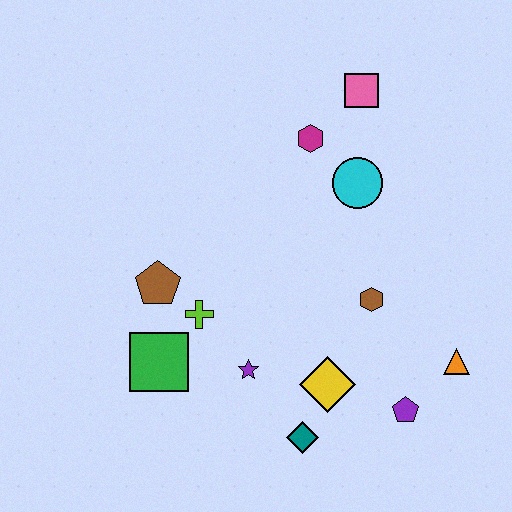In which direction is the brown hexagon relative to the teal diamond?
The brown hexagon is above the teal diamond.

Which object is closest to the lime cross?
The brown pentagon is closest to the lime cross.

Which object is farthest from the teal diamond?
The pink square is farthest from the teal diamond.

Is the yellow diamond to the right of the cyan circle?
No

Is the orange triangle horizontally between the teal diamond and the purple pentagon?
No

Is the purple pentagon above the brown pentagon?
No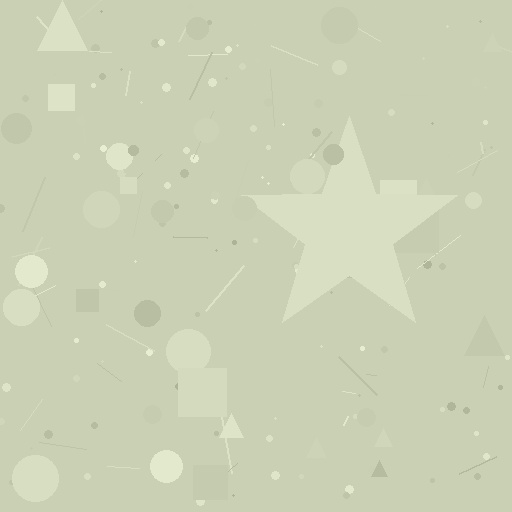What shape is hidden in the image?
A star is hidden in the image.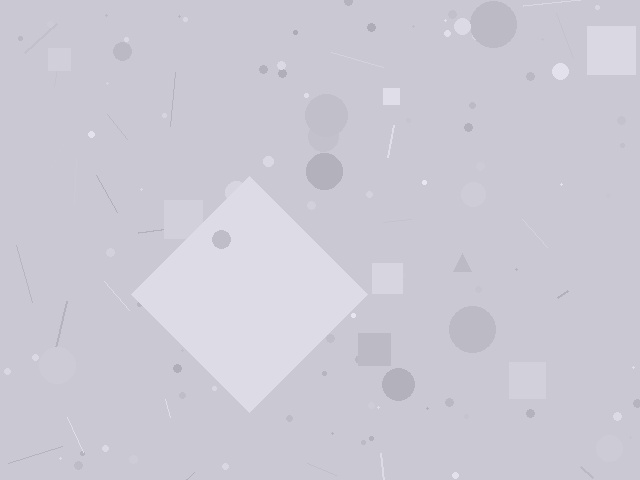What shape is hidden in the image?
A diamond is hidden in the image.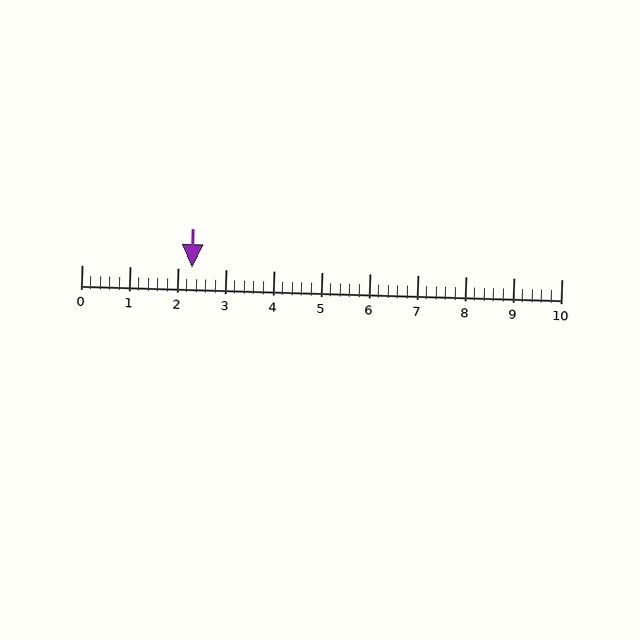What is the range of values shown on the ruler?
The ruler shows values from 0 to 10.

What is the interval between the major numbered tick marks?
The major tick marks are spaced 1 units apart.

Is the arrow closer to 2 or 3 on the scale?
The arrow is closer to 2.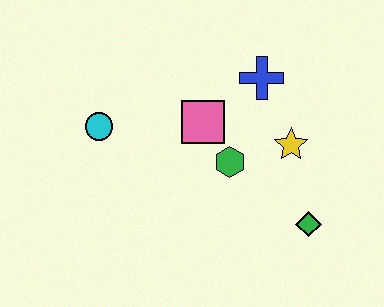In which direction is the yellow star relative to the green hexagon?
The yellow star is to the right of the green hexagon.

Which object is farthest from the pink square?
The green diamond is farthest from the pink square.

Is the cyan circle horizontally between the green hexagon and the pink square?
No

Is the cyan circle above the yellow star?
Yes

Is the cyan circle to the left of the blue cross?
Yes